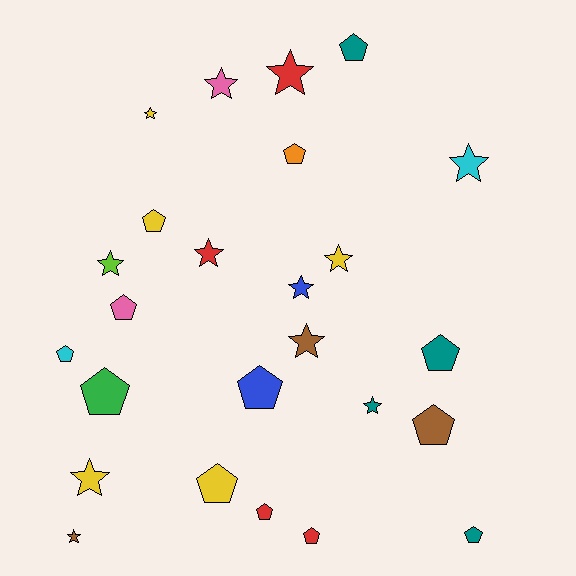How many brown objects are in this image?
There are 3 brown objects.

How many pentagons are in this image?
There are 13 pentagons.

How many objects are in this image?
There are 25 objects.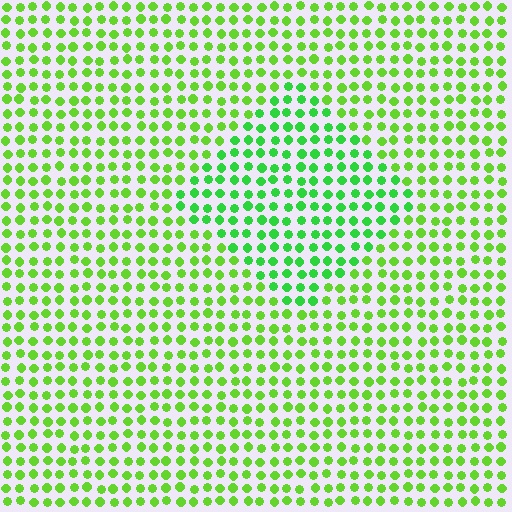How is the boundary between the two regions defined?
The boundary is defined purely by a slight shift in hue (about 25 degrees). Spacing, size, and orientation are identical on both sides.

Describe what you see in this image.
The image is filled with small lime elements in a uniform arrangement. A diamond-shaped region is visible where the elements are tinted to a slightly different hue, forming a subtle color boundary.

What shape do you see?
I see a diamond.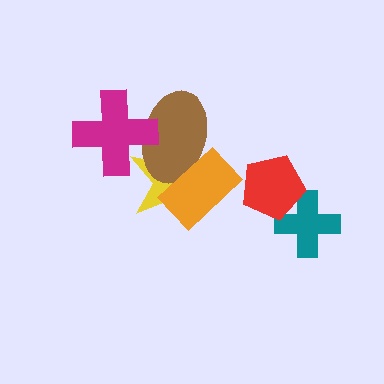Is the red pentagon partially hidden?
No, no other shape covers it.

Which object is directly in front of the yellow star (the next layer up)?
The brown ellipse is directly in front of the yellow star.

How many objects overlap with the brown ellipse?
3 objects overlap with the brown ellipse.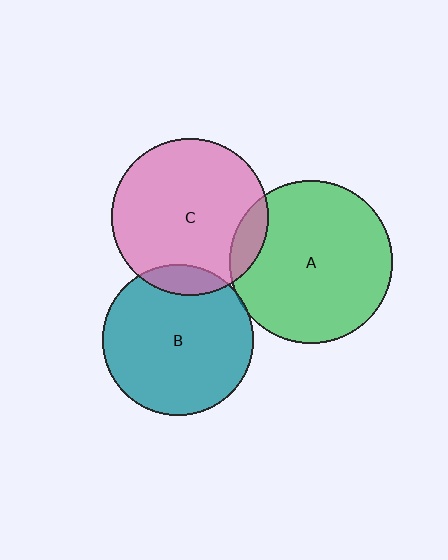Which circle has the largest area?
Circle A (green).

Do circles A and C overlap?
Yes.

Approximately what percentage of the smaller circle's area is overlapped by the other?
Approximately 10%.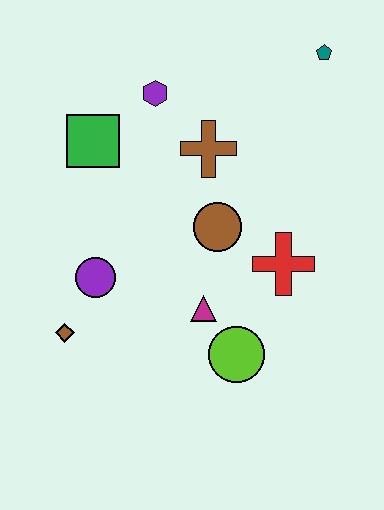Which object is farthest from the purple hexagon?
The lime circle is farthest from the purple hexagon.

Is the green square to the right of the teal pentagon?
No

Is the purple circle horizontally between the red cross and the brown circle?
No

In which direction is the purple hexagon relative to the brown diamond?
The purple hexagon is above the brown diamond.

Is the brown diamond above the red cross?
No